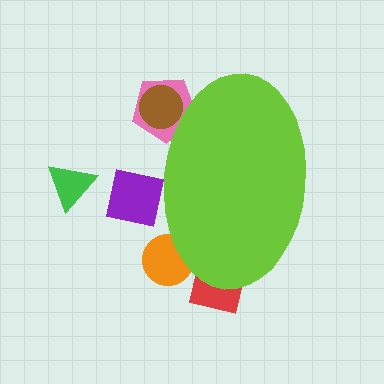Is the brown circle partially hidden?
Yes, the brown circle is partially hidden behind the lime ellipse.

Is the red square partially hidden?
Yes, the red square is partially hidden behind the lime ellipse.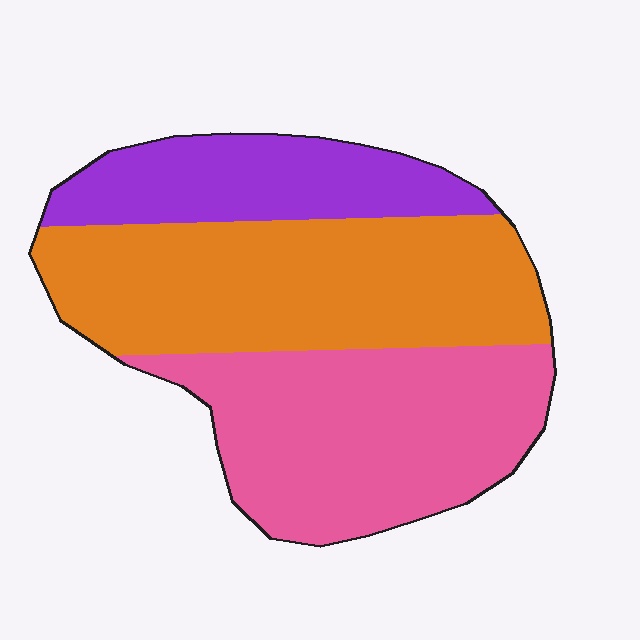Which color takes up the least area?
Purple, at roughly 20%.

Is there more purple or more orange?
Orange.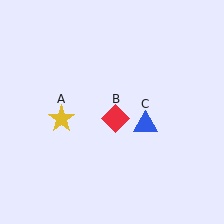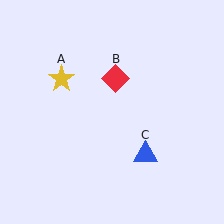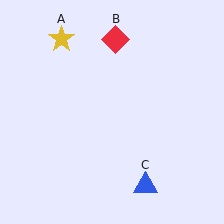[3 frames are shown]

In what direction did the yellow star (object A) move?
The yellow star (object A) moved up.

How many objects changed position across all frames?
3 objects changed position: yellow star (object A), red diamond (object B), blue triangle (object C).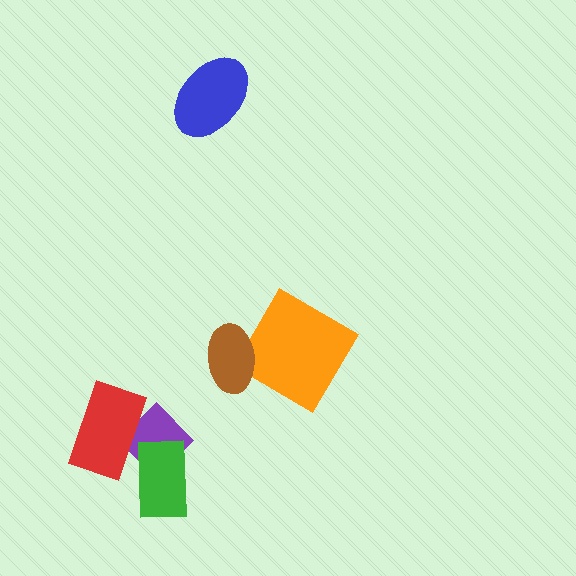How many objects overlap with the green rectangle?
2 objects overlap with the green rectangle.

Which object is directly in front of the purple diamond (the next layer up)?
The green rectangle is directly in front of the purple diamond.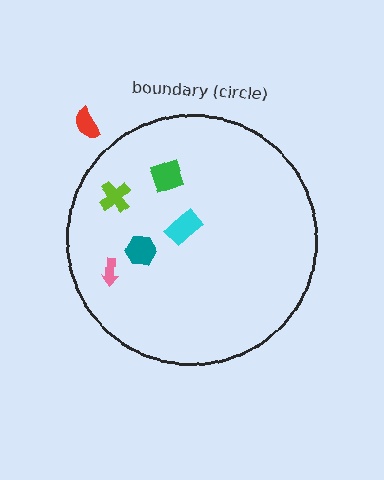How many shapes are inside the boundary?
5 inside, 1 outside.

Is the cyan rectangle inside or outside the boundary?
Inside.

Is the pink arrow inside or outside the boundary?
Inside.